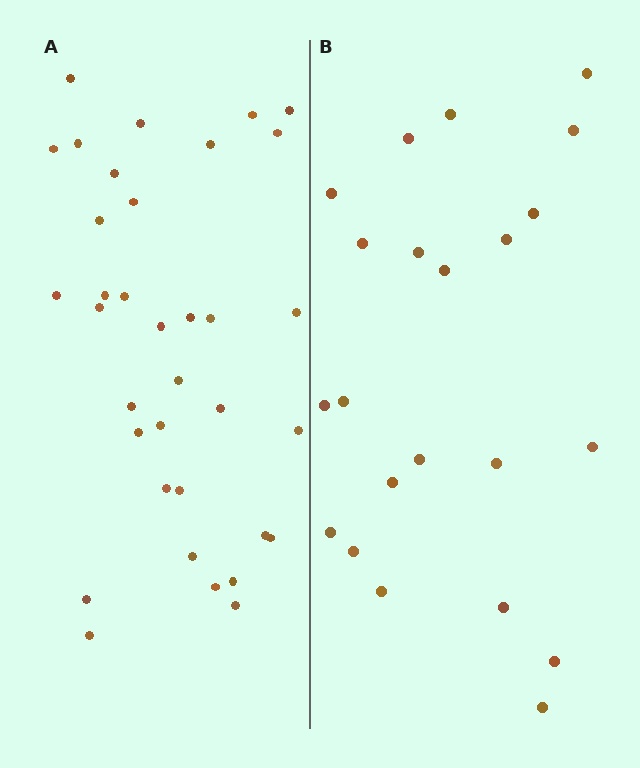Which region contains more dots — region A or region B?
Region A (the left region) has more dots.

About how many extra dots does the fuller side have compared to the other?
Region A has approximately 15 more dots than region B.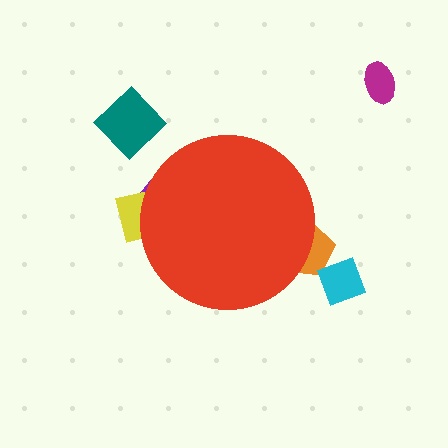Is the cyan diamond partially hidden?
No, the cyan diamond is fully visible.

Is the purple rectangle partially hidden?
Yes, the purple rectangle is partially hidden behind the red circle.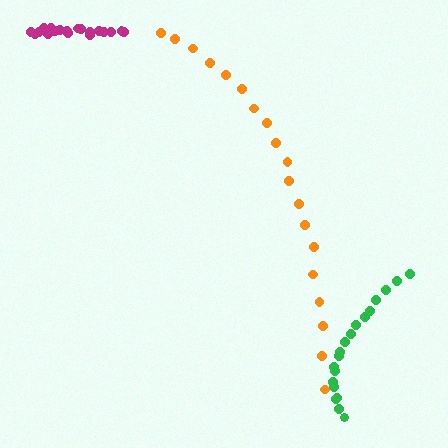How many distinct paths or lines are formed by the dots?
There are 3 distinct paths.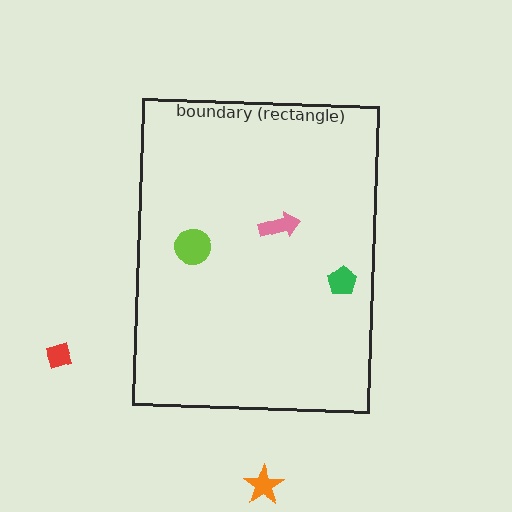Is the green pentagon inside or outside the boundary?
Inside.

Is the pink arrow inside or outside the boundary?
Inside.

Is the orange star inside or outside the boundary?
Outside.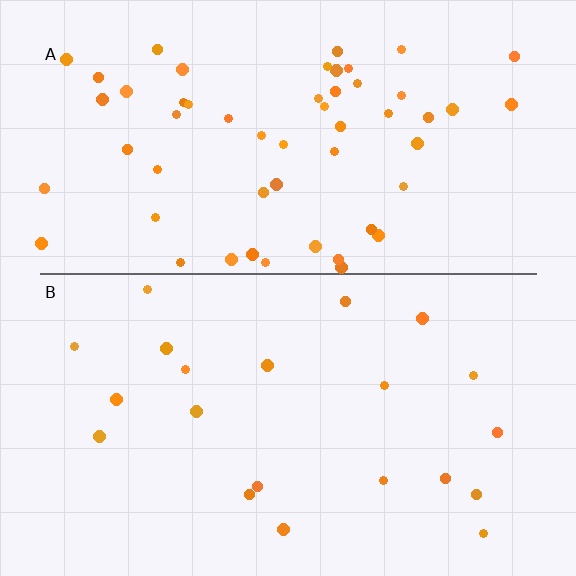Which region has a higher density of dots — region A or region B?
A (the top).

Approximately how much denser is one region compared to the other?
Approximately 2.7× — region A over region B.